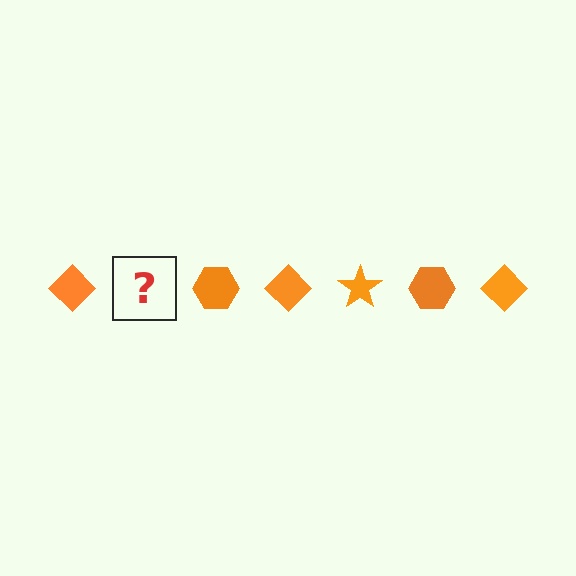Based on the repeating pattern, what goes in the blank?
The blank should be an orange star.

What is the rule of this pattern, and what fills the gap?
The rule is that the pattern cycles through diamond, star, hexagon shapes in orange. The gap should be filled with an orange star.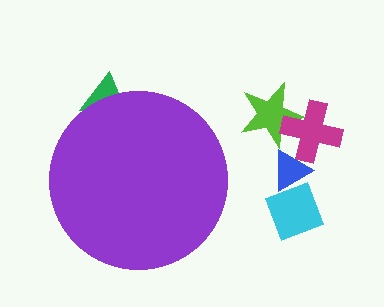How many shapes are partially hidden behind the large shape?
1 shape is partially hidden.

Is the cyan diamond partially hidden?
No, the cyan diamond is fully visible.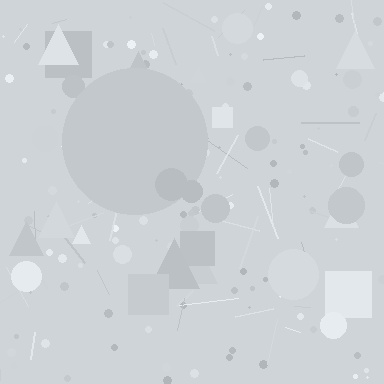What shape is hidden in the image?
A circle is hidden in the image.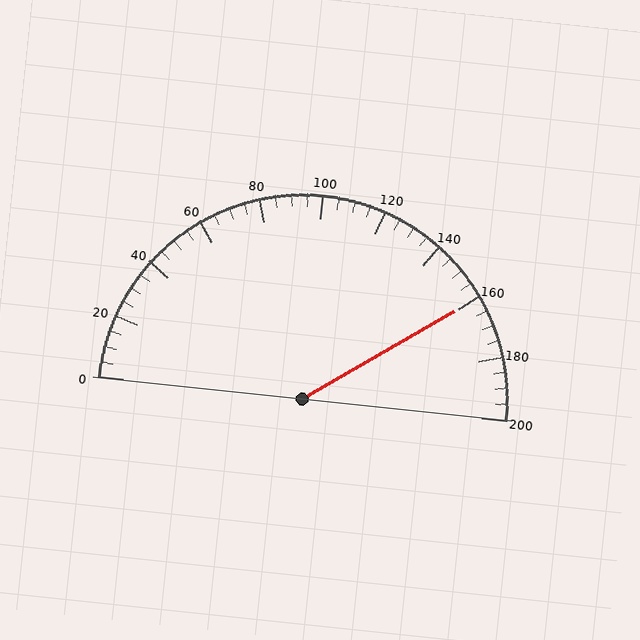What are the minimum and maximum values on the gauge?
The gauge ranges from 0 to 200.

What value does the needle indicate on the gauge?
The needle indicates approximately 160.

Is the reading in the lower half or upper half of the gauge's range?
The reading is in the upper half of the range (0 to 200).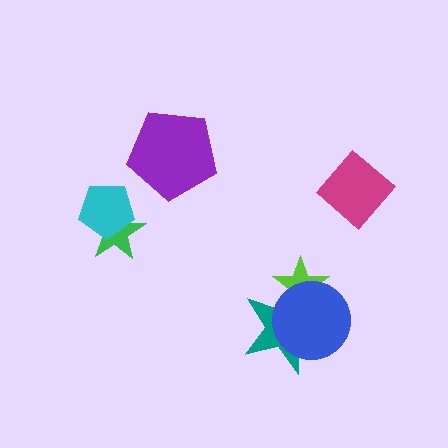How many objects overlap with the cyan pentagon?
1 object overlaps with the cyan pentagon.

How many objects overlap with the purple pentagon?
0 objects overlap with the purple pentagon.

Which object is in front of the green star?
The cyan pentagon is in front of the green star.